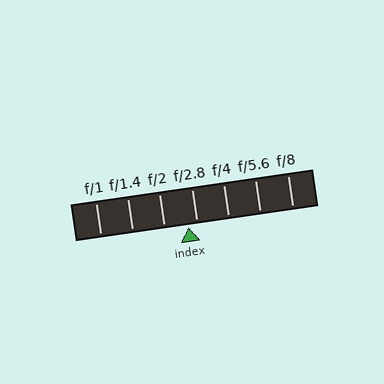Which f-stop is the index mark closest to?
The index mark is closest to f/2.8.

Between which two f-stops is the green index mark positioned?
The index mark is between f/2 and f/2.8.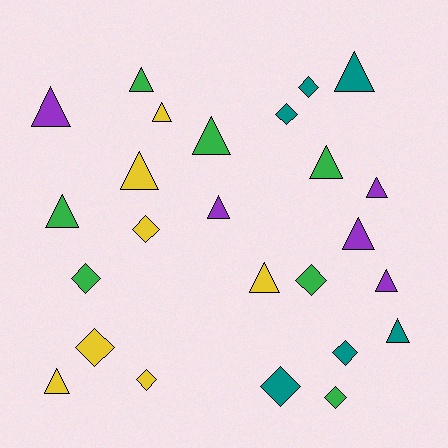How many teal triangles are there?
There are 2 teal triangles.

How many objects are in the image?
There are 25 objects.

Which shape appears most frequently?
Triangle, with 15 objects.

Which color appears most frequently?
Yellow, with 7 objects.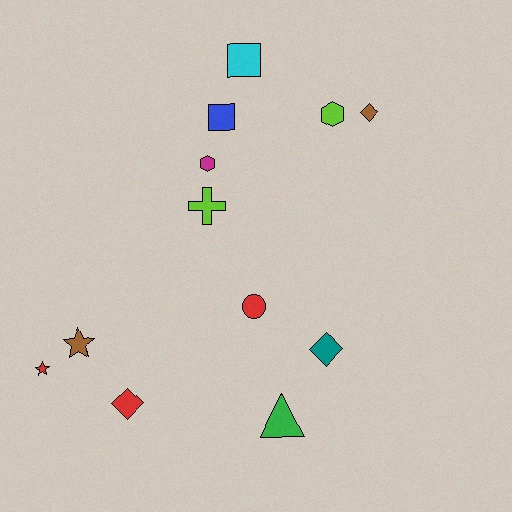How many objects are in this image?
There are 12 objects.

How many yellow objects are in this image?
There are no yellow objects.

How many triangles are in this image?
There is 1 triangle.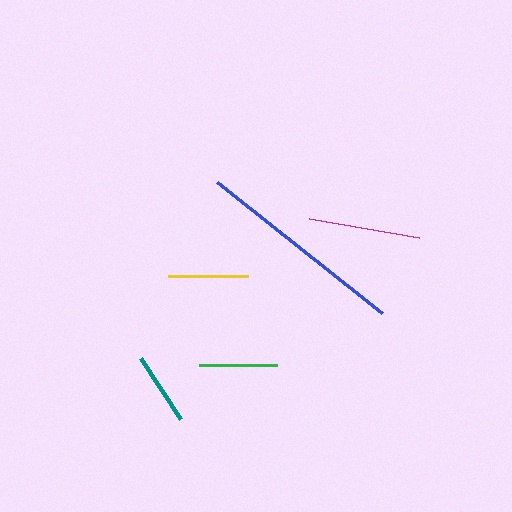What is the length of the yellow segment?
The yellow segment is approximately 80 pixels long.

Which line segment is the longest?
The blue line is the longest at approximately 211 pixels.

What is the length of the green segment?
The green segment is approximately 78 pixels long.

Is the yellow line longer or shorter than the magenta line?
The magenta line is longer than the yellow line.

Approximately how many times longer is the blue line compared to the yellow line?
The blue line is approximately 2.6 times the length of the yellow line.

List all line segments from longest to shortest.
From longest to shortest: blue, magenta, yellow, green, teal.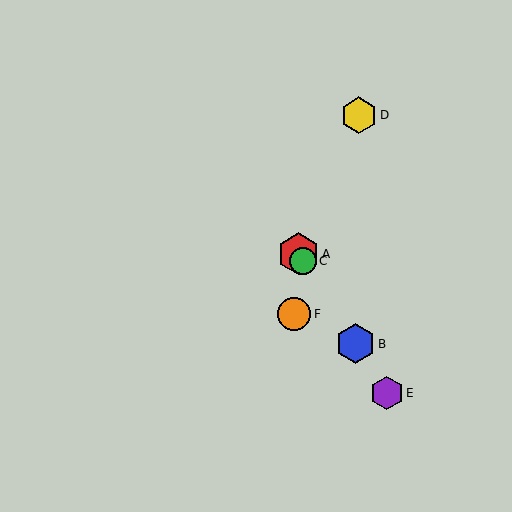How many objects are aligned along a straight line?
4 objects (A, B, C, E) are aligned along a straight line.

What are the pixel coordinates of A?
Object A is at (298, 254).